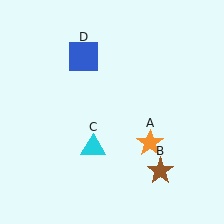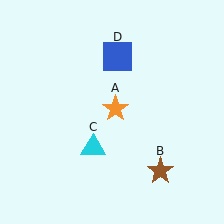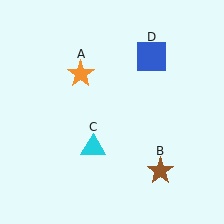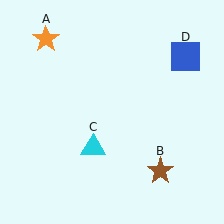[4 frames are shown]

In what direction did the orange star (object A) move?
The orange star (object A) moved up and to the left.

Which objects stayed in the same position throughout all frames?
Brown star (object B) and cyan triangle (object C) remained stationary.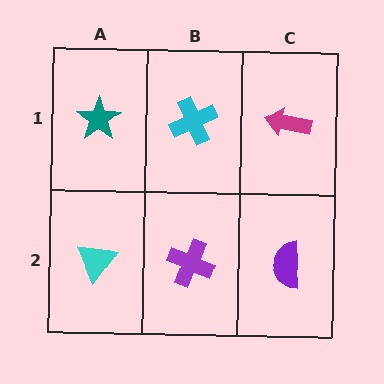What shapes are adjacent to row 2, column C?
A magenta arrow (row 1, column C), a purple cross (row 2, column B).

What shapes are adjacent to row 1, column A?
A cyan triangle (row 2, column A), a cyan cross (row 1, column B).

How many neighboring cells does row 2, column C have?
2.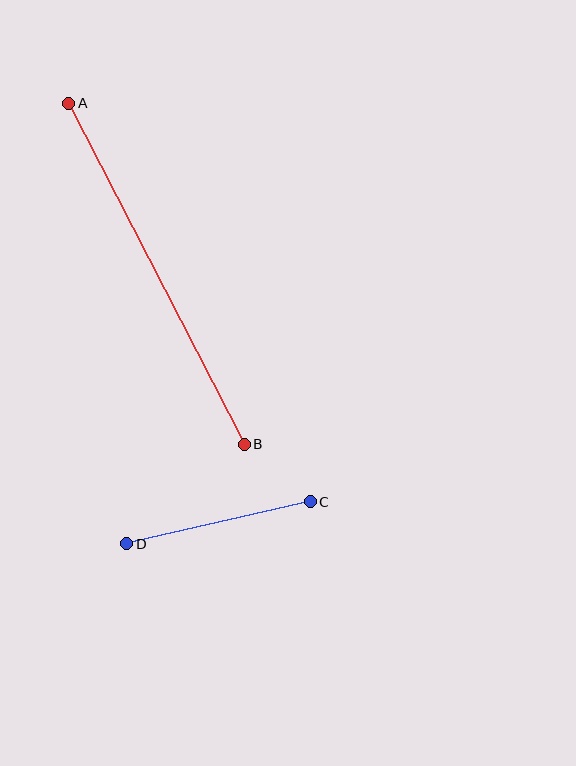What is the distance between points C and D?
The distance is approximately 188 pixels.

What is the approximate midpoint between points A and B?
The midpoint is at approximately (157, 274) pixels.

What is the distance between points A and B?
The distance is approximately 383 pixels.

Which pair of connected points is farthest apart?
Points A and B are farthest apart.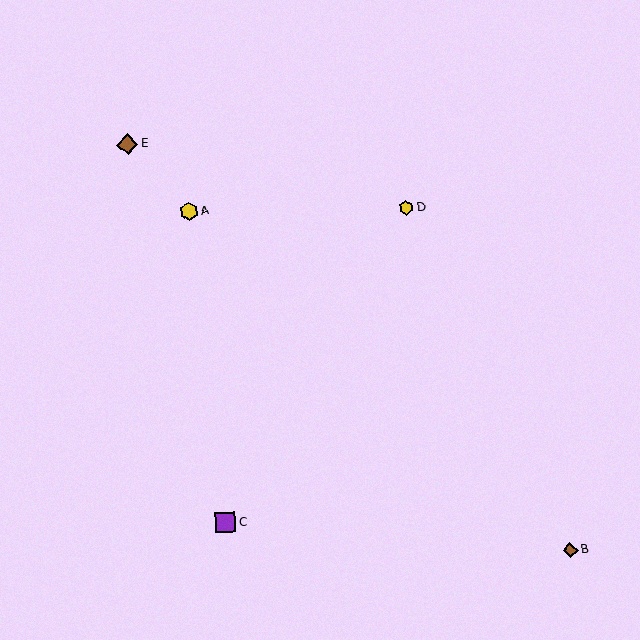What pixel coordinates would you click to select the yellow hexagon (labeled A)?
Click at (189, 212) to select the yellow hexagon A.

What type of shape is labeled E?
Shape E is a brown diamond.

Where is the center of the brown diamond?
The center of the brown diamond is at (127, 144).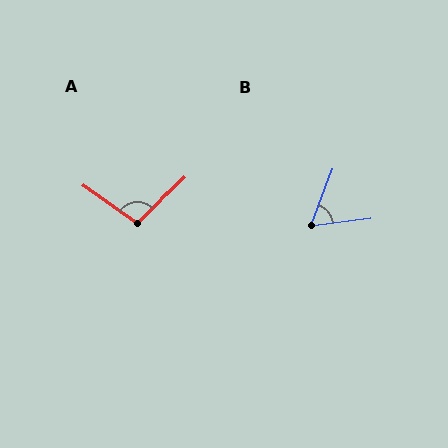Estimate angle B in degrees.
Approximately 62 degrees.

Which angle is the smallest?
B, at approximately 62 degrees.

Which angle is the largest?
A, at approximately 100 degrees.